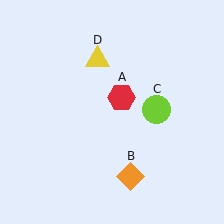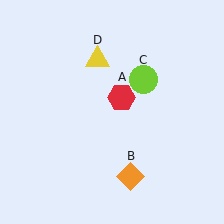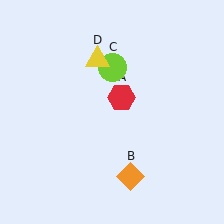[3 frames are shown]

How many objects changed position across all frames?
1 object changed position: lime circle (object C).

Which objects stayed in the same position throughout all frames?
Red hexagon (object A) and orange diamond (object B) and yellow triangle (object D) remained stationary.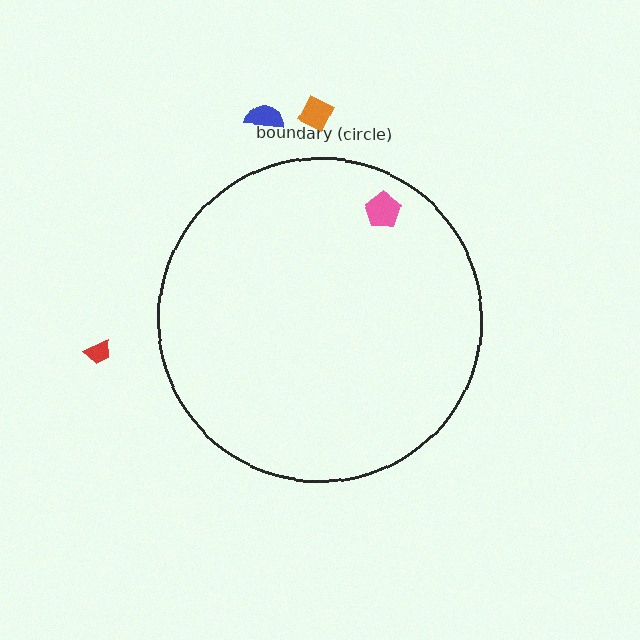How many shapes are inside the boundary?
1 inside, 3 outside.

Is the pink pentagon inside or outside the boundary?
Inside.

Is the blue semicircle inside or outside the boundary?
Outside.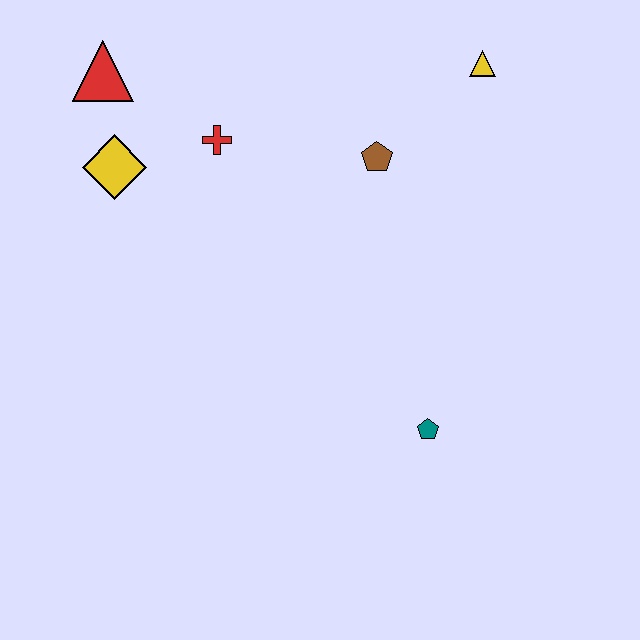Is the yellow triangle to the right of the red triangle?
Yes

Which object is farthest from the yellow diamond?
The teal pentagon is farthest from the yellow diamond.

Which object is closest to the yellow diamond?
The red triangle is closest to the yellow diamond.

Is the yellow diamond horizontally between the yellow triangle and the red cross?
No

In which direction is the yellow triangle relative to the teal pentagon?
The yellow triangle is above the teal pentagon.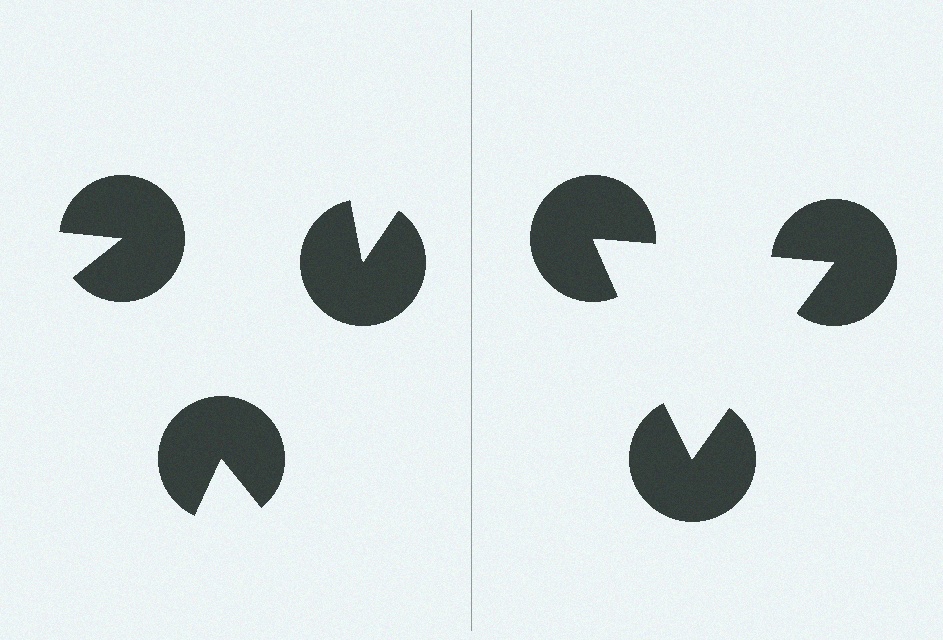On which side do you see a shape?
An illusory triangle appears on the right side. On the left side the wedge cuts are rotated, so no coherent shape forms.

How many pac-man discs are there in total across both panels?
6 — 3 on each side.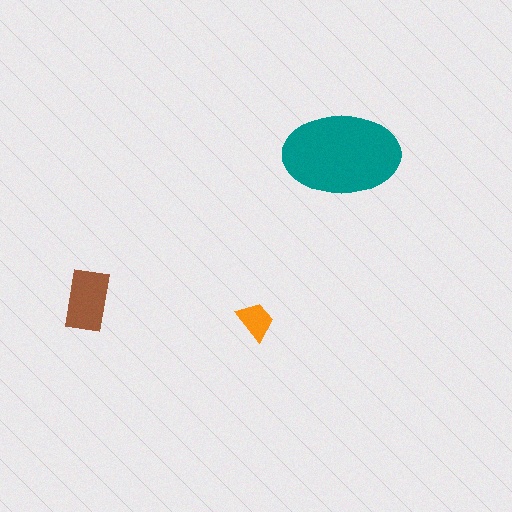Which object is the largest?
The teal ellipse.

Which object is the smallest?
The orange trapezoid.